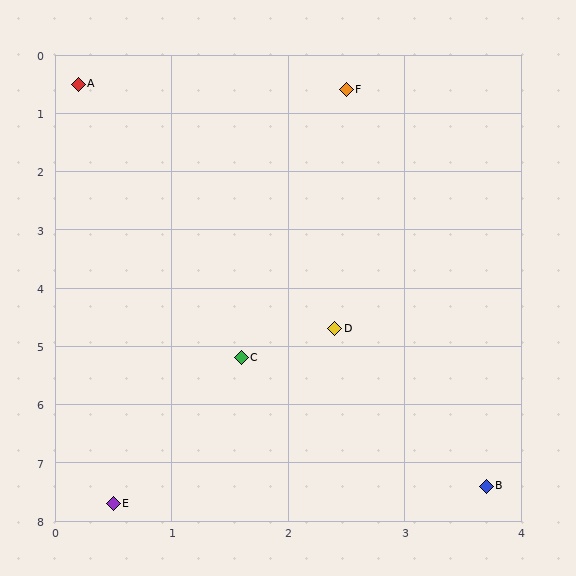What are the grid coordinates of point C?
Point C is at approximately (1.6, 5.2).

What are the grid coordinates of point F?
Point F is at approximately (2.5, 0.6).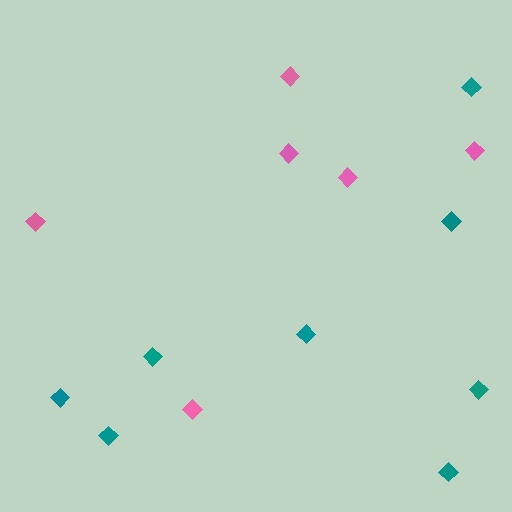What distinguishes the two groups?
There are 2 groups: one group of teal diamonds (8) and one group of pink diamonds (6).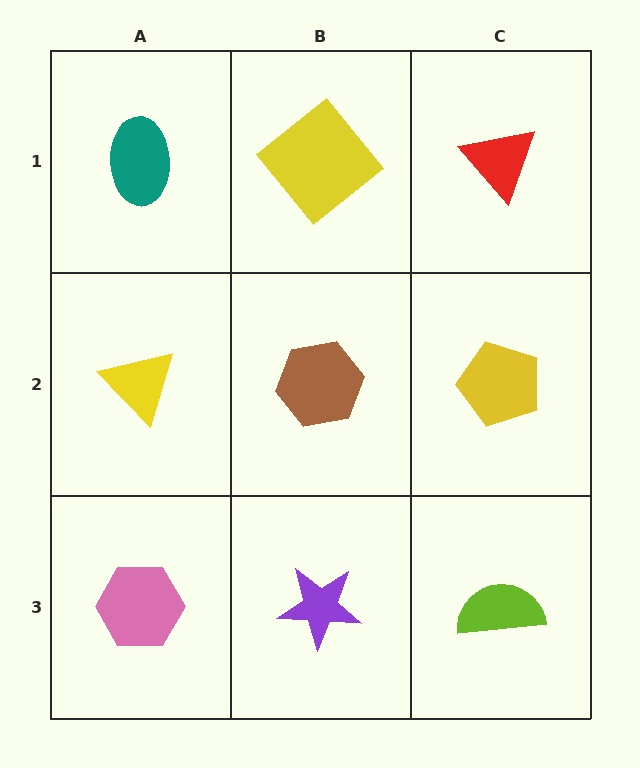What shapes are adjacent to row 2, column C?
A red triangle (row 1, column C), a lime semicircle (row 3, column C), a brown hexagon (row 2, column B).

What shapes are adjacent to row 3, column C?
A yellow pentagon (row 2, column C), a purple star (row 3, column B).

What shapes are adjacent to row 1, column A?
A yellow triangle (row 2, column A), a yellow diamond (row 1, column B).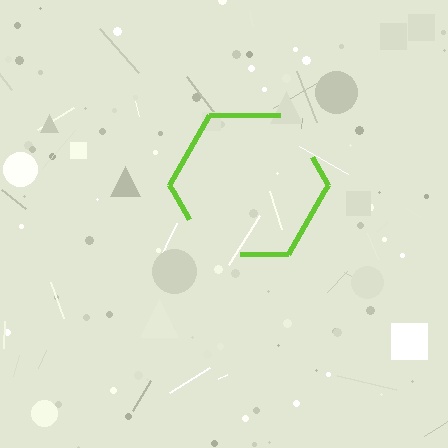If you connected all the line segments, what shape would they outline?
They would outline a hexagon.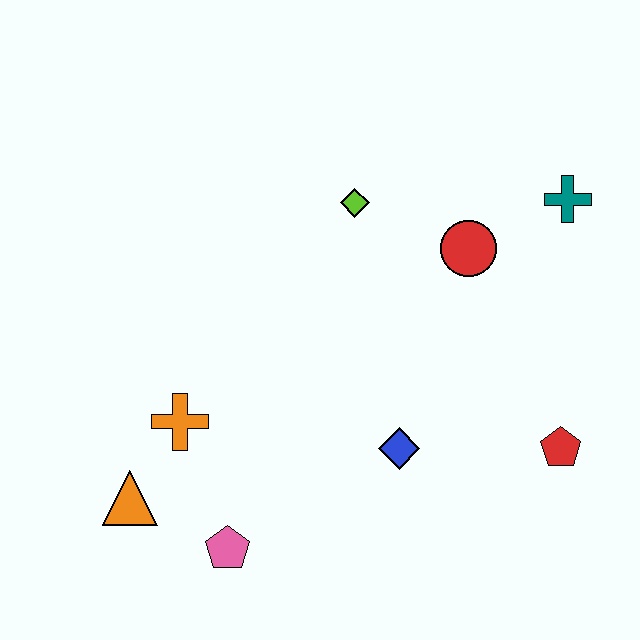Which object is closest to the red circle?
The teal cross is closest to the red circle.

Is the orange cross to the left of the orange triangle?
No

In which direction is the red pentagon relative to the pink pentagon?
The red pentagon is to the right of the pink pentagon.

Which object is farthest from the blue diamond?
The teal cross is farthest from the blue diamond.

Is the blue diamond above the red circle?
No